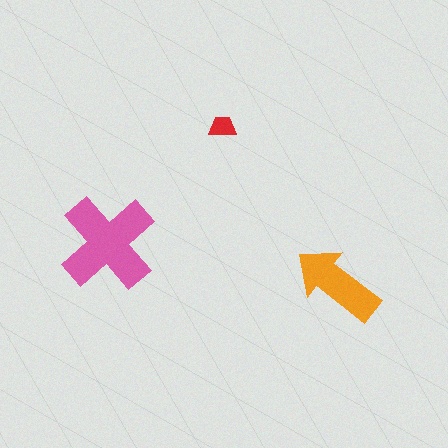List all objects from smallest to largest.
The red trapezoid, the orange arrow, the pink cross.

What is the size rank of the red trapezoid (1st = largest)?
3rd.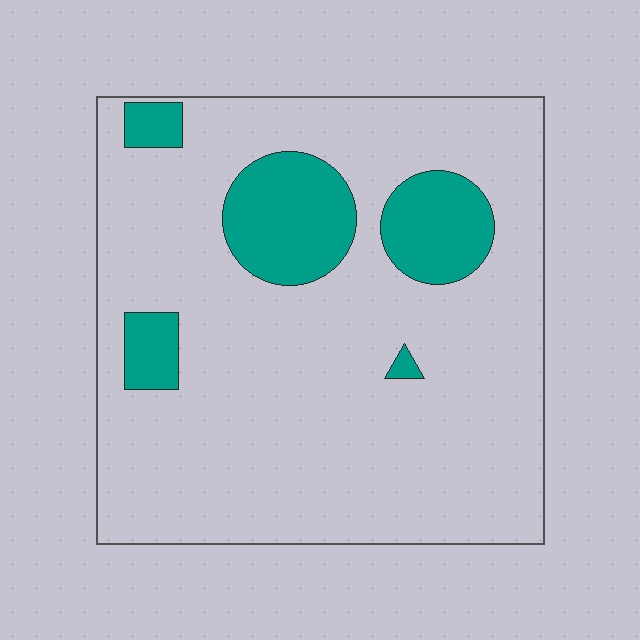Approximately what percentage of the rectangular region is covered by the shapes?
Approximately 15%.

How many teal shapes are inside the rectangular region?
5.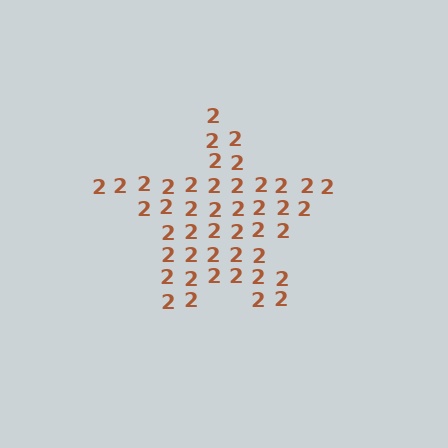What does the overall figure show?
The overall figure shows a star.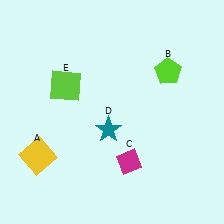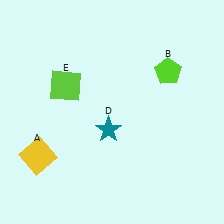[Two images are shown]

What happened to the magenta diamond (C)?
The magenta diamond (C) was removed in Image 2. It was in the bottom-right area of Image 1.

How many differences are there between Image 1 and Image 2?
There is 1 difference between the two images.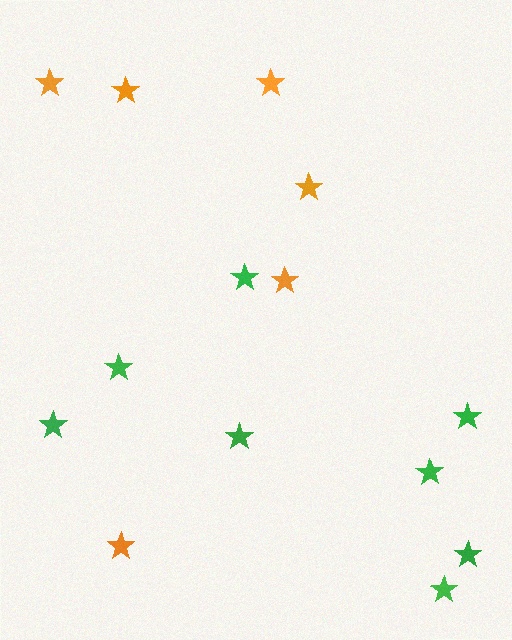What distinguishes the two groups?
There are 2 groups: one group of green stars (8) and one group of orange stars (6).